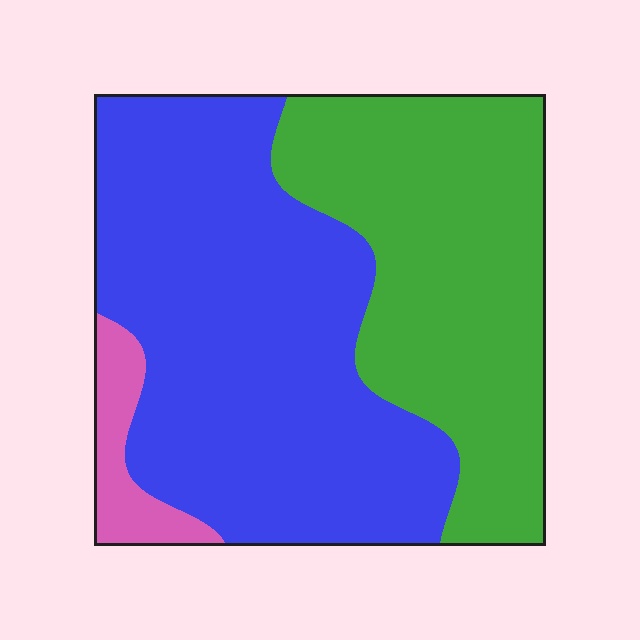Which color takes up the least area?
Pink, at roughly 5%.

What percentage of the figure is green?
Green takes up about two fifths (2/5) of the figure.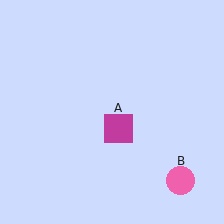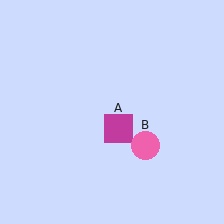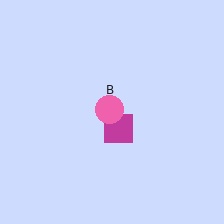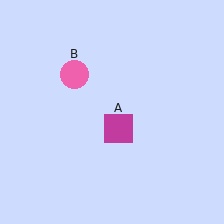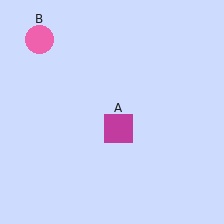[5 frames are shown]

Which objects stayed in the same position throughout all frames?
Magenta square (object A) remained stationary.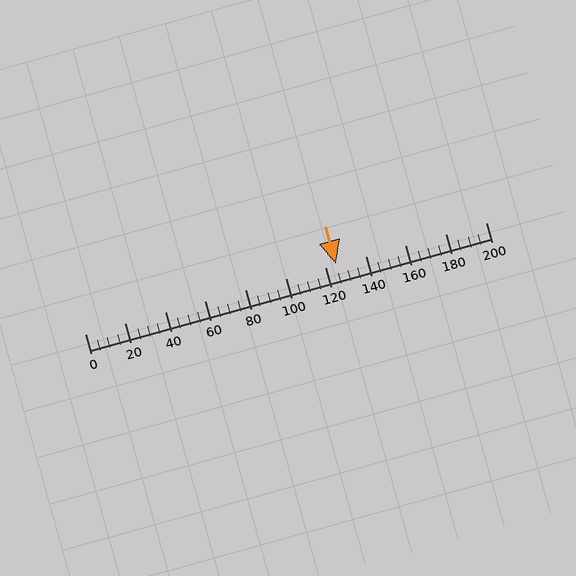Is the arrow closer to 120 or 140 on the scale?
The arrow is closer to 120.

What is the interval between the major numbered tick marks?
The major tick marks are spaced 20 units apart.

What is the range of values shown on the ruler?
The ruler shows values from 0 to 200.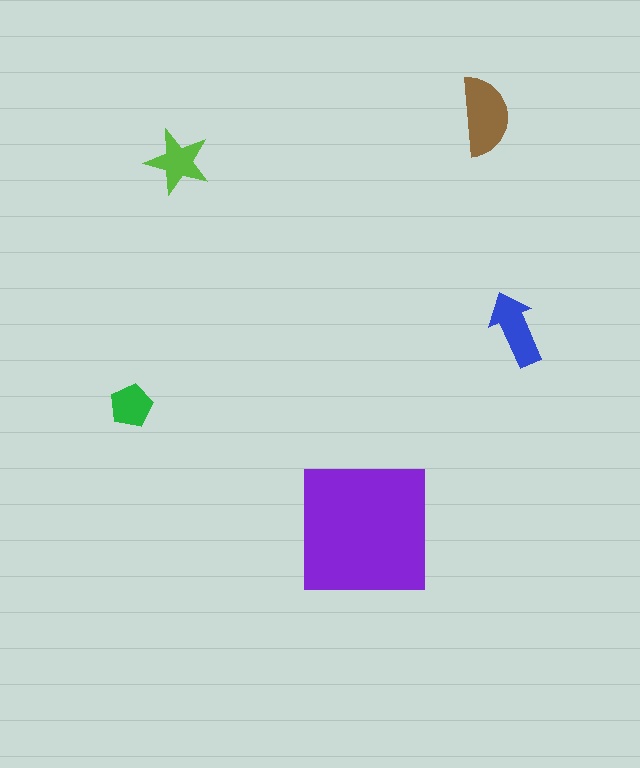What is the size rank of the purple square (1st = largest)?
1st.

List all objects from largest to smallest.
The purple square, the brown semicircle, the blue arrow, the lime star, the green pentagon.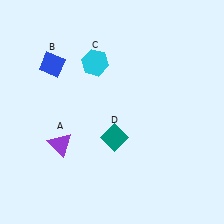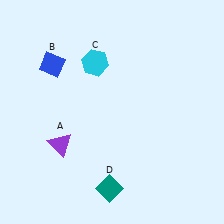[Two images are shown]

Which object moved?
The teal diamond (D) moved down.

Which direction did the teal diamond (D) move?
The teal diamond (D) moved down.